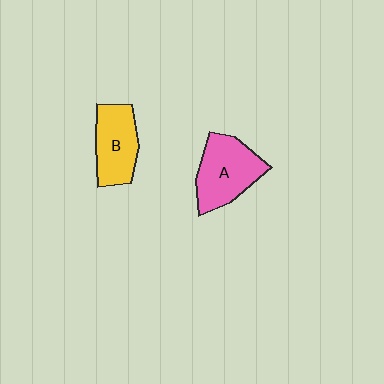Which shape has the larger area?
Shape A (pink).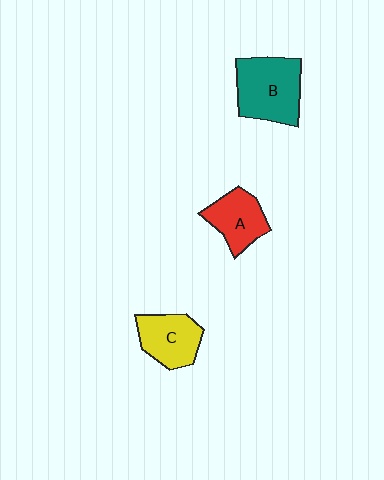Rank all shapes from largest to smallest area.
From largest to smallest: B (teal), C (yellow), A (red).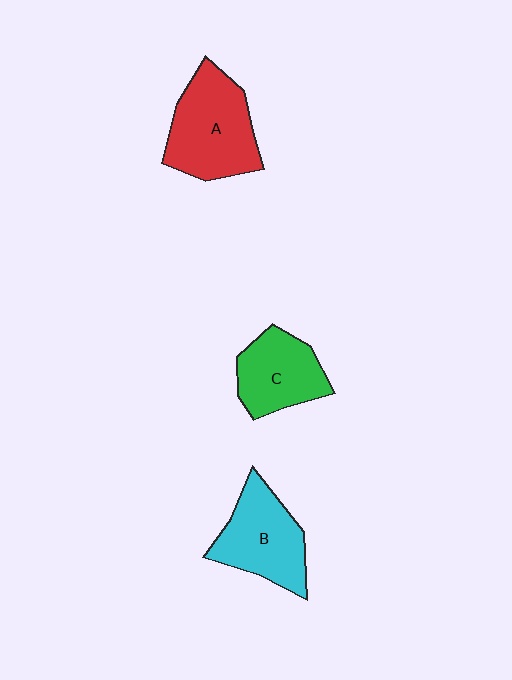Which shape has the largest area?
Shape A (red).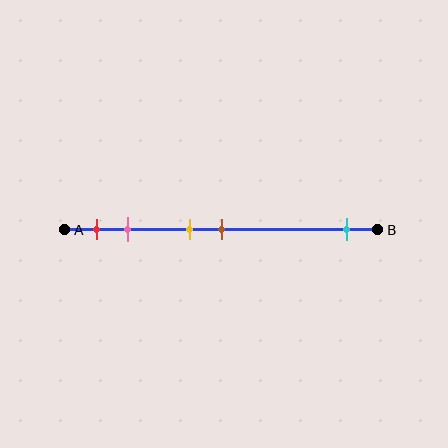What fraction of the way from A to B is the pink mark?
The pink mark is approximately 20% (0.2) of the way from A to B.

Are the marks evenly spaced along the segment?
No, the marks are not evenly spaced.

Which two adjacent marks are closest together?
The yellow and brown marks are the closest adjacent pair.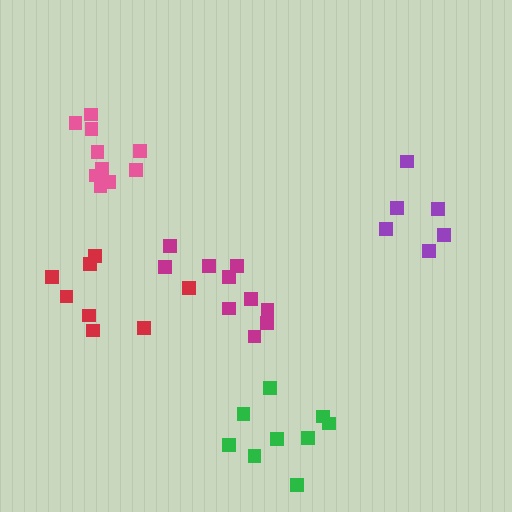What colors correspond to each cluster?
The clusters are colored: red, pink, purple, green, magenta.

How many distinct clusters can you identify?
There are 5 distinct clusters.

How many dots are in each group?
Group 1: 8 dots, Group 2: 11 dots, Group 3: 6 dots, Group 4: 9 dots, Group 5: 10 dots (44 total).